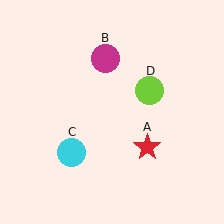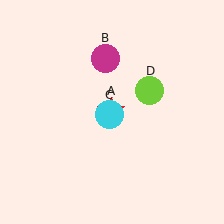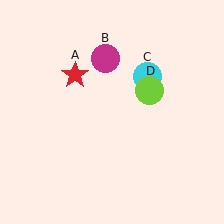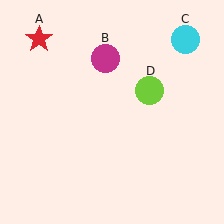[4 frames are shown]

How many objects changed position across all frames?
2 objects changed position: red star (object A), cyan circle (object C).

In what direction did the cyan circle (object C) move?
The cyan circle (object C) moved up and to the right.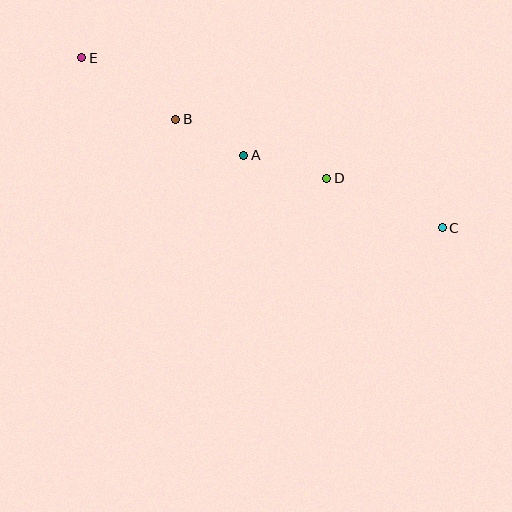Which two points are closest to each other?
Points A and B are closest to each other.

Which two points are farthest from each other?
Points C and E are farthest from each other.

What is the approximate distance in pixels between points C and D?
The distance between C and D is approximately 125 pixels.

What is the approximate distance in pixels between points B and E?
The distance between B and E is approximately 112 pixels.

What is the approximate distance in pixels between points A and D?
The distance between A and D is approximately 86 pixels.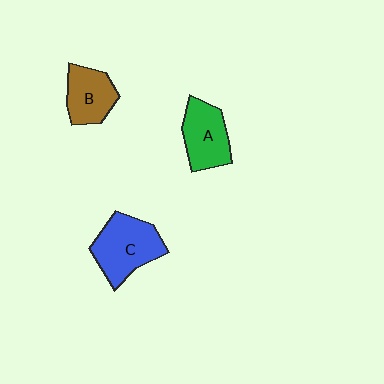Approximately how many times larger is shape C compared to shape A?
Approximately 1.3 times.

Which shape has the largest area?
Shape C (blue).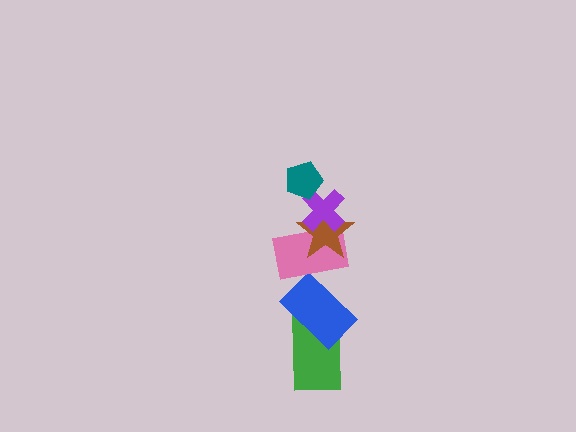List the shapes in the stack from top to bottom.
From top to bottom: the teal pentagon, the purple cross, the brown star, the pink rectangle, the blue rectangle, the green rectangle.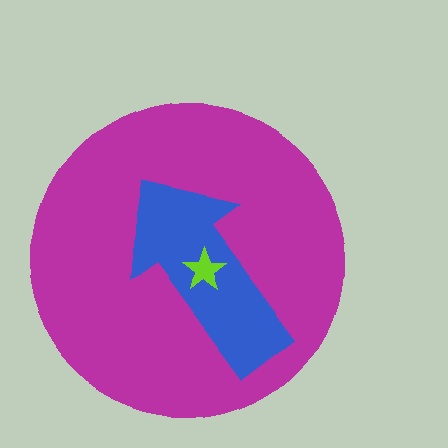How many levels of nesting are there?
3.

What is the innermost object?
The lime star.